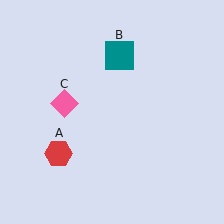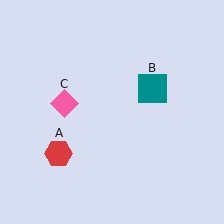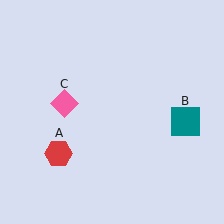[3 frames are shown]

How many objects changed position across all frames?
1 object changed position: teal square (object B).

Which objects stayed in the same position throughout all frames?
Red hexagon (object A) and pink diamond (object C) remained stationary.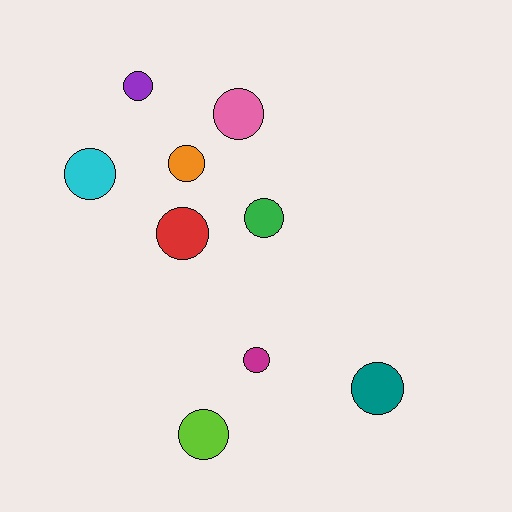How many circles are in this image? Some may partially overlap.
There are 9 circles.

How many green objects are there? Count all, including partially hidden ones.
There is 1 green object.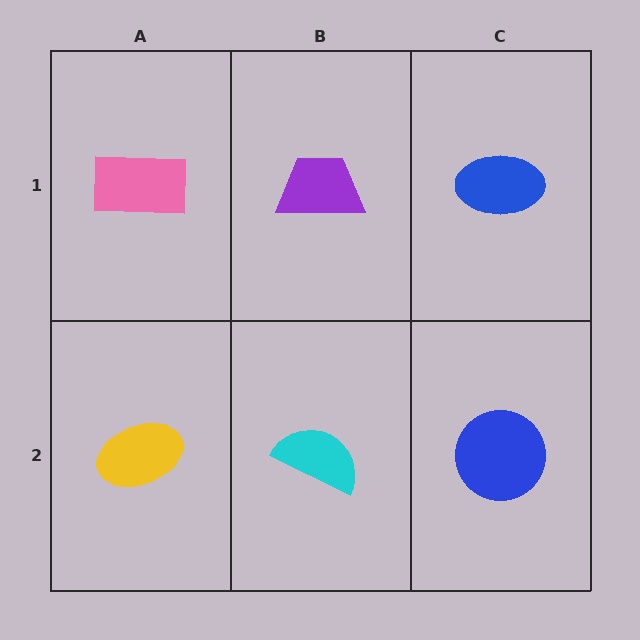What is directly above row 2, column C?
A blue ellipse.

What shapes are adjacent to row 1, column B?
A cyan semicircle (row 2, column B), a pink rectangle (row 1, column A), a blue ellipse (row 1, column C).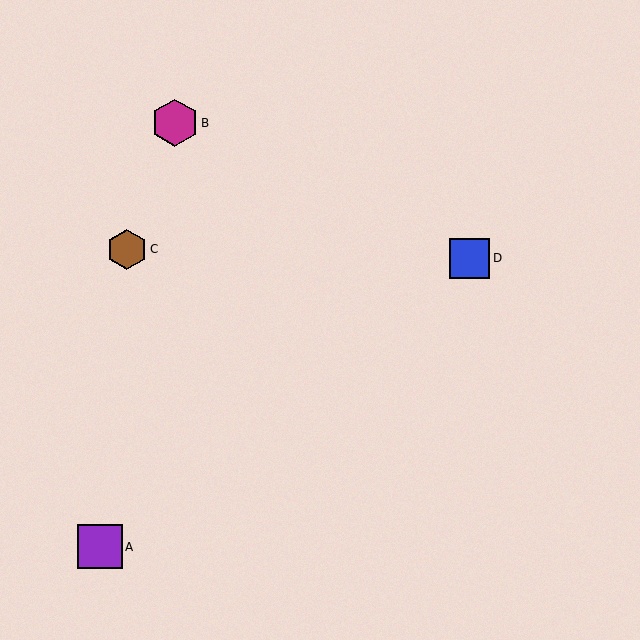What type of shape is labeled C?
Shape C is a brown hexagon.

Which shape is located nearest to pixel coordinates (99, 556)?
The purple square (labeled A) at (100, 547) is nearest to that location.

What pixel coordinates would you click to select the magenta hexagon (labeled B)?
Click at (175, 123) to select the magenta hexagon B.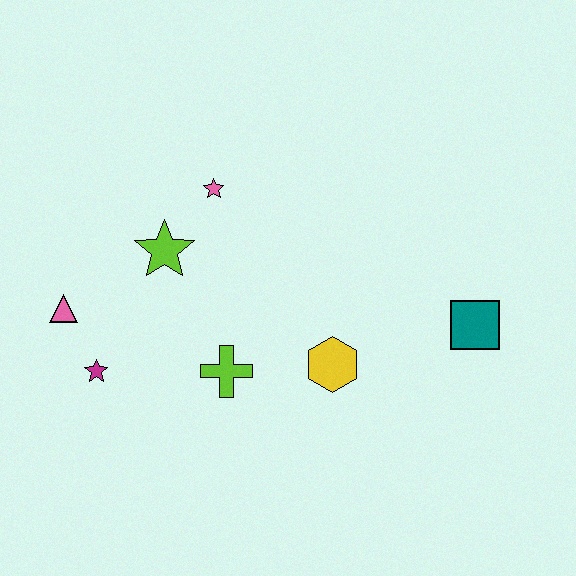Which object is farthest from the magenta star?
The teal square is farthest from the magenta star.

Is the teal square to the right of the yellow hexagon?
Yes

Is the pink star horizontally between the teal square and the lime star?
Yes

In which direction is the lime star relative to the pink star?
The lime star is below the pink star.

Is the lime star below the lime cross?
No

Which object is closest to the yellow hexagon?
The lime cross is closest to the yellow hexagon.